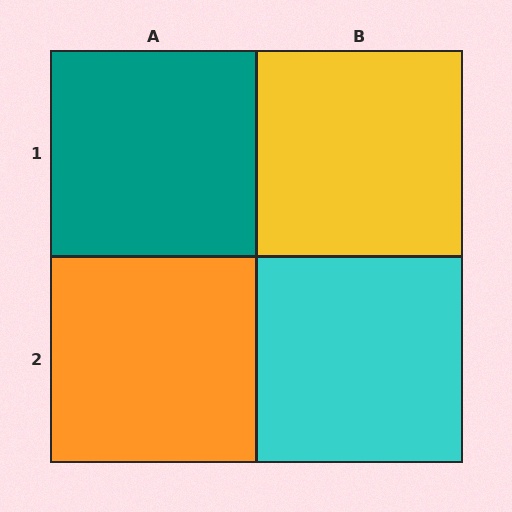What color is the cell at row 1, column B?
Yellow.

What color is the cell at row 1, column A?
Teal.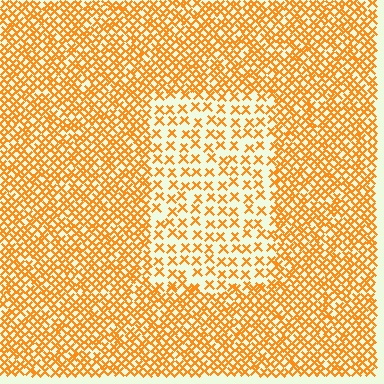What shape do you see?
I see a rectangle.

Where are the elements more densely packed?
The elements are more densely packed outside the rectangle boundary.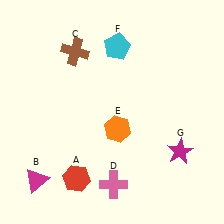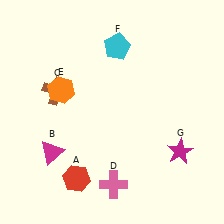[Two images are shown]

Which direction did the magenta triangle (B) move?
The magenta triangle (B) moved up.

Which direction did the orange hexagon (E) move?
The orange hexagon (E) moved left.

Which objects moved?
The objects that moved are: the magenta triangle (B), the brown cross (C), the orange hexagon (E).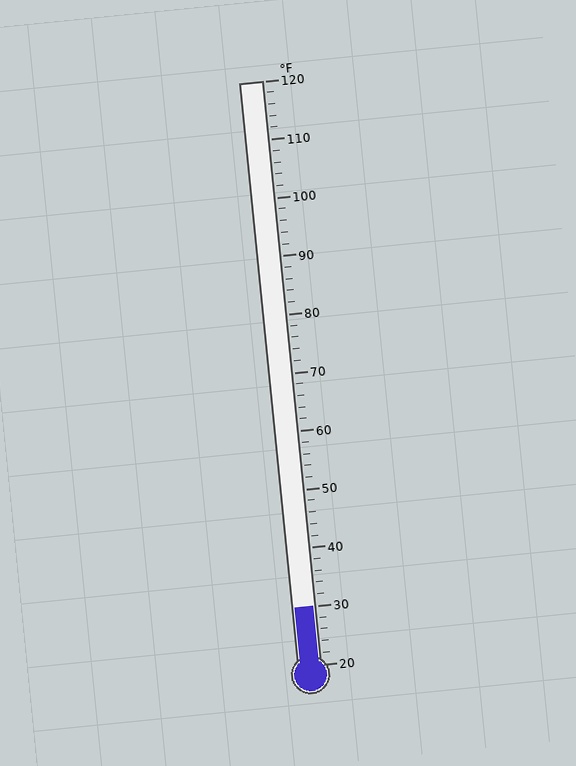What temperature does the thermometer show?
The thermometer shows approximately 30°F.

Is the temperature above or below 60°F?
The temperature is below 60°F.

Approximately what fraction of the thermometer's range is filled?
The thermometer is filled to approximately 10% of its range.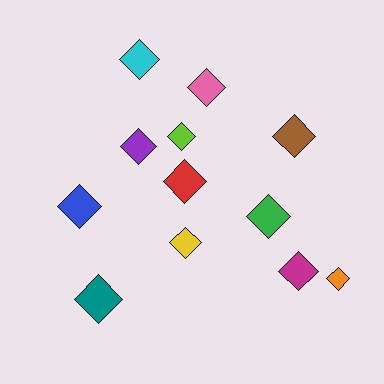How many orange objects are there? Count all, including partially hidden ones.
There is 1 orange object.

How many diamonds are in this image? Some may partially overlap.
There are 12 diamonds.